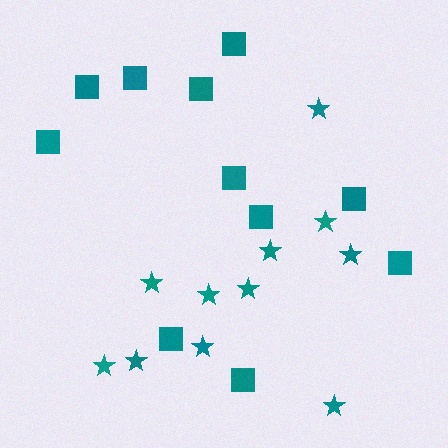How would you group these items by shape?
There are 2 groups: one group of squares (11) and one group of stars (11).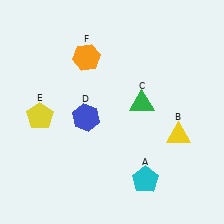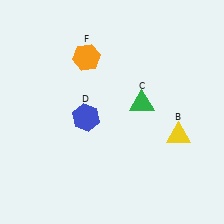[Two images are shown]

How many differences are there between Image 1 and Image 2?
There are 2 differences between the two images.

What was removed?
The cyan pentagon (A), the yellow pentagon (E) were removed in Image 2.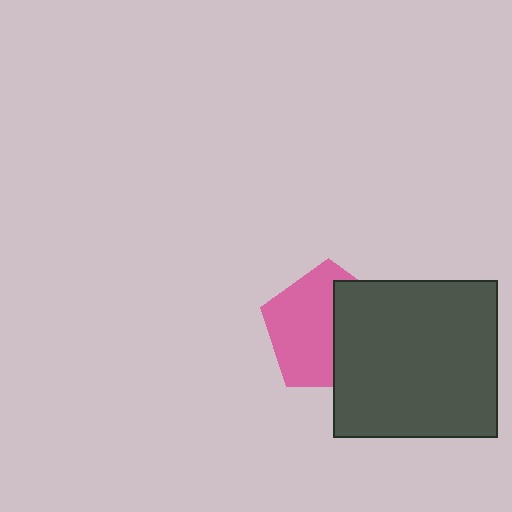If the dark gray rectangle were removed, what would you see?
You would see the complete pink pentagon.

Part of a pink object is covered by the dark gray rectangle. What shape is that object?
It is a pentagon.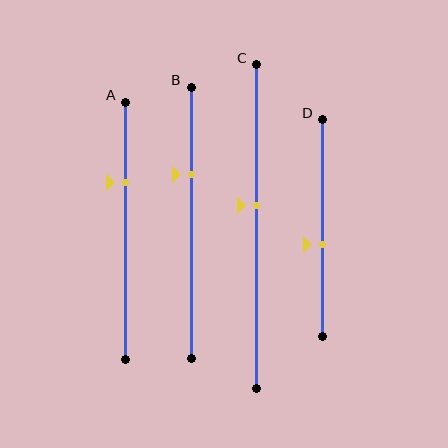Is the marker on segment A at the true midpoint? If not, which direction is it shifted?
No, the marker on segment A is shifted upward by about 19% of the segment length.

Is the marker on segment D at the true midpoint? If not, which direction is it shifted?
No, the marker on segment D is shifted downward by about 8% of the segment length.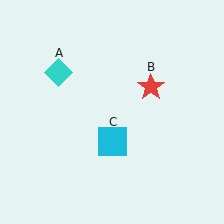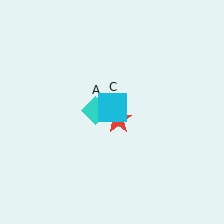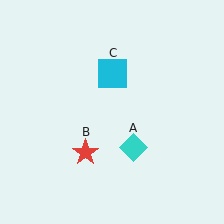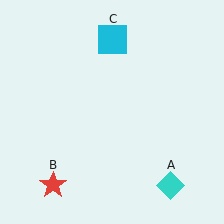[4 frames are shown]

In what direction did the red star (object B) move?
The red star (object B) moved down and to the left.